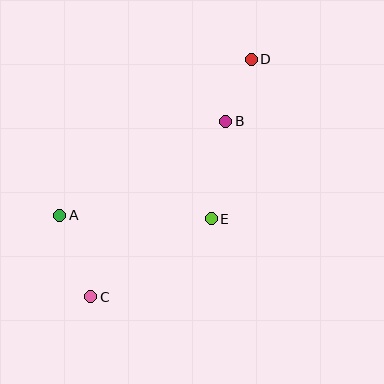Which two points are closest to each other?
Points B and D are closest to each other.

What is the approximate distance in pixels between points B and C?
The distance between B and C is approximately 221 pixels.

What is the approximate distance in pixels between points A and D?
The distance between A and D is approximately 247 pixels.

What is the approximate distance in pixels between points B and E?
The distance between B and E is approximately 98 pixels.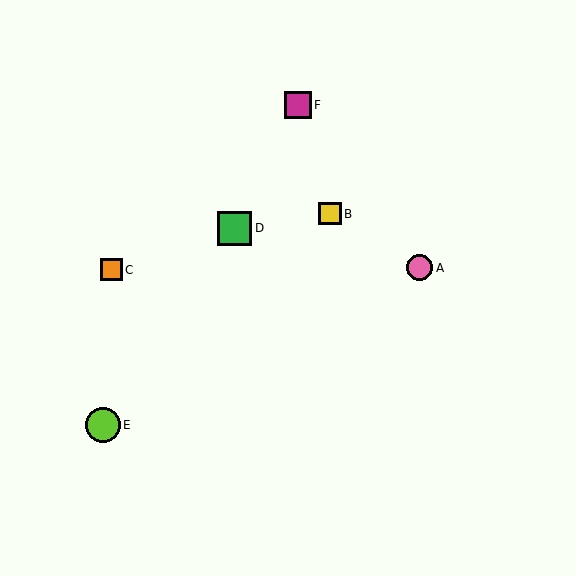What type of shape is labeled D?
Shape D is a green square.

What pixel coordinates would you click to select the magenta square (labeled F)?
Click at (298, 105) to select the magenta square F.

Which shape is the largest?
The lime circle (labeled E) is the largest.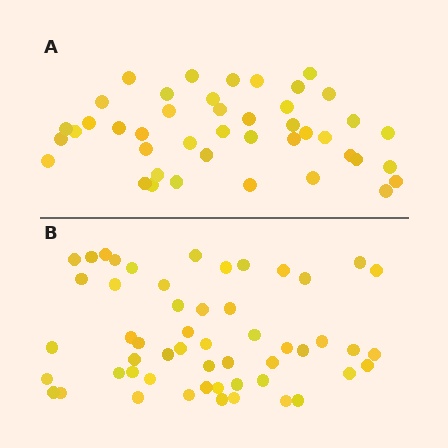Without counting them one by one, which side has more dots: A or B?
Region B (the bottom region) has more dots.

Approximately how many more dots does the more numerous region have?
Region B has roughly 10 or so more dots than region A.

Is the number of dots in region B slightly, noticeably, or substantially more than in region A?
Region B has only slightly more — the two regions are fairly close. The ratio is roughly 1.2 to 1.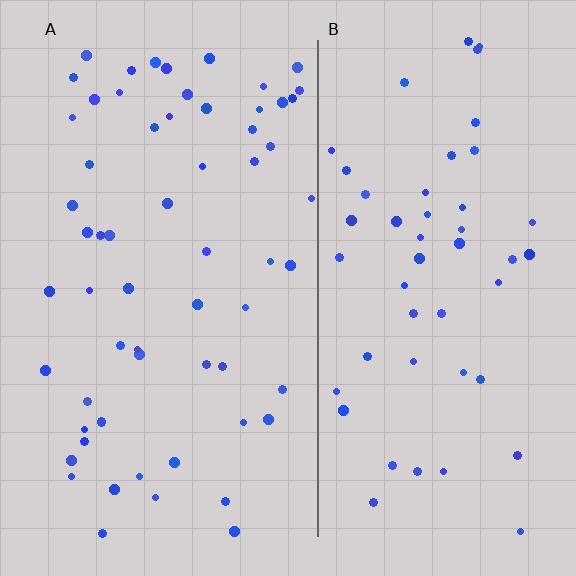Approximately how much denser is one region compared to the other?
Approximately 1.2× — region A over region B.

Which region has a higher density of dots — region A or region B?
A (the left).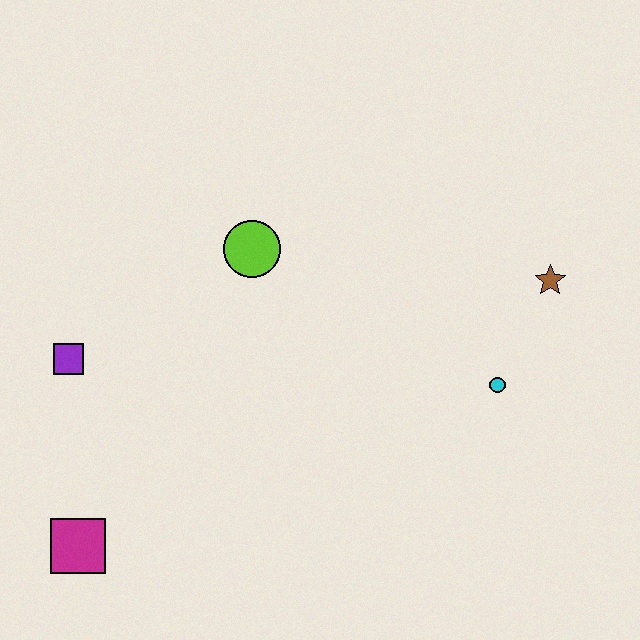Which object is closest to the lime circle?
The purple square is closest to the lime circle.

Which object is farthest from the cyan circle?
The magenta square is farthest from the cyan circle.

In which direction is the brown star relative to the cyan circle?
The brown star is above the cyan circle.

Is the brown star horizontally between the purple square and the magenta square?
No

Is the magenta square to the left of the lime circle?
Yes